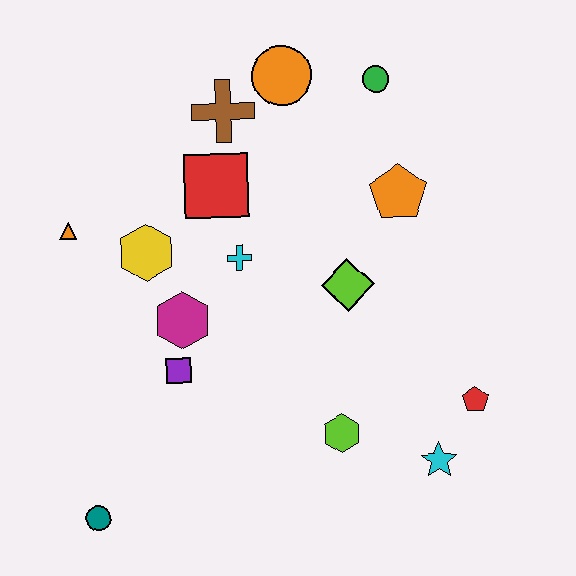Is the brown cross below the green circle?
Yes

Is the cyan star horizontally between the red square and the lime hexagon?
No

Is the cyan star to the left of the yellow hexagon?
No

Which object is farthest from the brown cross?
The teal circle is farthest from the brown cross.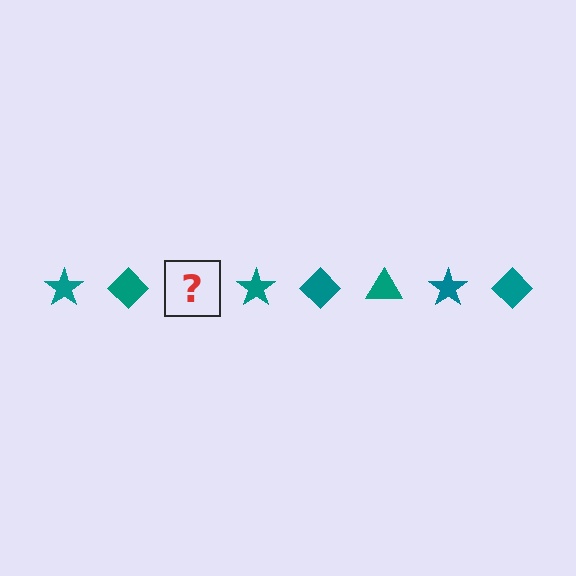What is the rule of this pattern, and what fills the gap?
The rule is that the pattern cycles through star, diamond, triangle shapes in teal. The gap should be filled with a teal triangle.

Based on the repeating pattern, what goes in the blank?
The blank should be a teal triangle.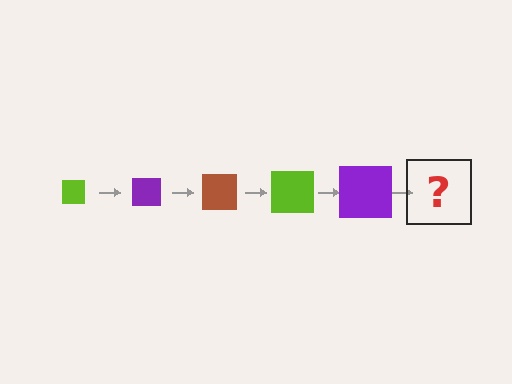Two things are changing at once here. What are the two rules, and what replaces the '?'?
The two rules are that the square grows larger each step and the color cycles through lime, purple, and brown. The '?' should be a brown square, larger than the previous one.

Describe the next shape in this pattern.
It should be a brown square, larger than the previous one.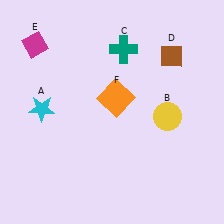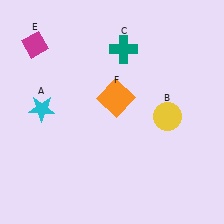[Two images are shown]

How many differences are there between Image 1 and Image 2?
There is 1 difference between the two images.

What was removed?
The brown diamond (D) was removed in Image 2.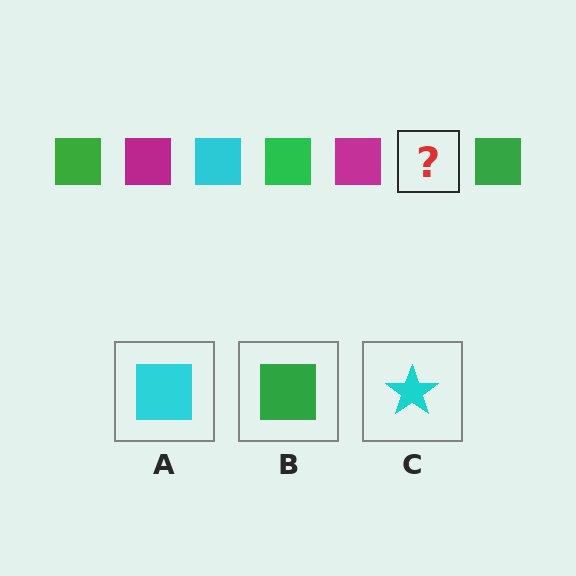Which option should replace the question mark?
Option A.